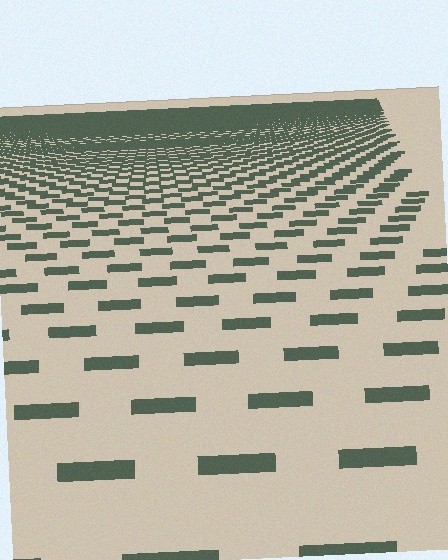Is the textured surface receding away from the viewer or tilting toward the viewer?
The surface is receding away from the viewer. Texture elements get smaller and denser toward the top.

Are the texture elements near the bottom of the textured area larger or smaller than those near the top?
Larger. Near the bottom, elements are closer to the viewer and appear at a bigger on-screen size.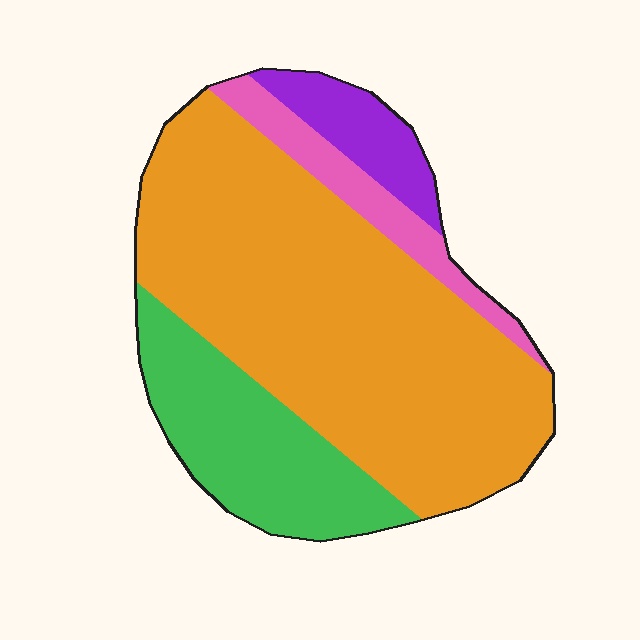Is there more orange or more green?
Orange.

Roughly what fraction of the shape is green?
Green takes up about one fifth (1/5) of the shape.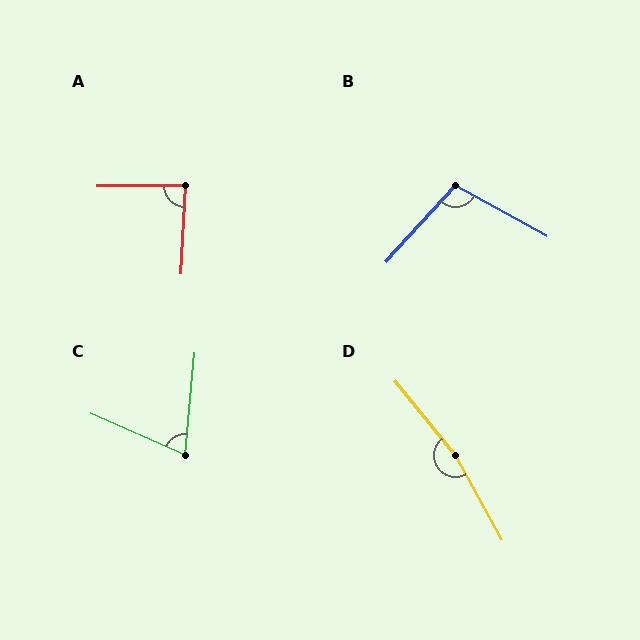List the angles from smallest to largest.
C (71°), A (87°), B (104°), D (170°).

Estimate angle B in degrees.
Approximately 104 degrees.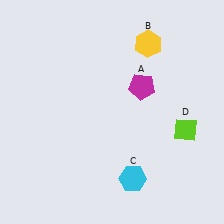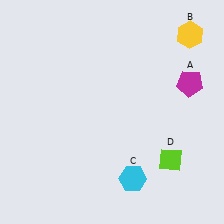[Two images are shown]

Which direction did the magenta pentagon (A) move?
The magenta pentagon (A) moved right.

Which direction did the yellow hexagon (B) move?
The yellow hexagon (B) moved right.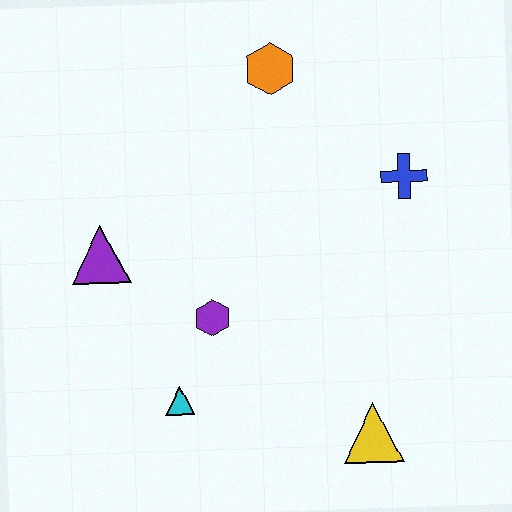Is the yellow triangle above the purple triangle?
No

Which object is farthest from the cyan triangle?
The orange hexagon is farthest from the cyan triangle.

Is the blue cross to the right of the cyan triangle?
Yes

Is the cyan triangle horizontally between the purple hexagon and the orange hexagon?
No